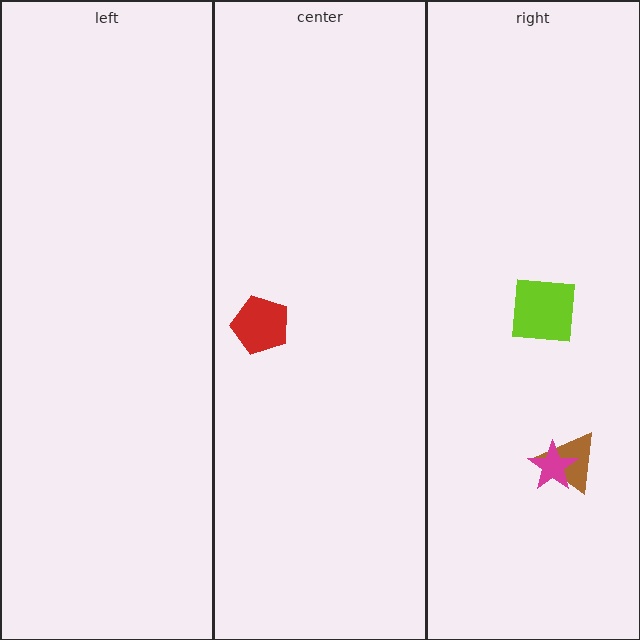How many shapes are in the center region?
1.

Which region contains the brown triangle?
The right region.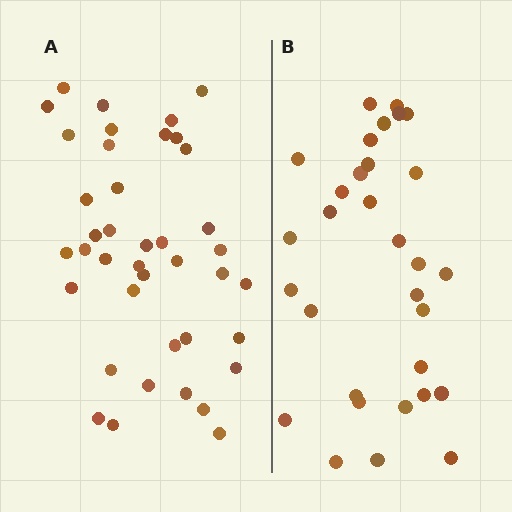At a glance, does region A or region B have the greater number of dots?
Region A (the left region) has more dots.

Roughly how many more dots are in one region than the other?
Region A has roughly 8 or so more dots than region B.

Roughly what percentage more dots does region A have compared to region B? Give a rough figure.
About 30% more.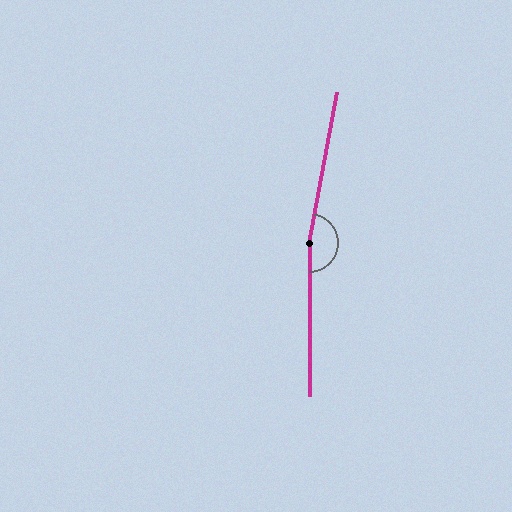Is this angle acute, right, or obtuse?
It is obtuse.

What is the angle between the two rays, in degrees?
Approximately 169 degrees.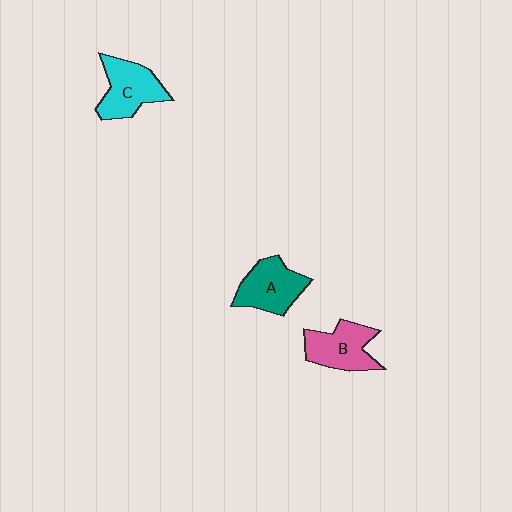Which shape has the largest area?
Shape C (cyan).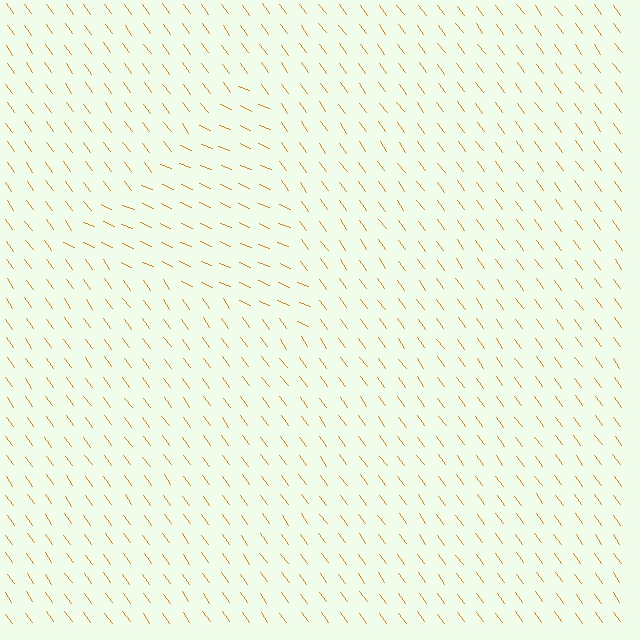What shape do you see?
I see a triangle.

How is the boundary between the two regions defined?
The boundary is defined purely by a change in line orientation (approximately 31 degrees difference). All lines are the same color and thickness.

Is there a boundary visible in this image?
Yes, there is a texture boundary formed by a change in line orientation.